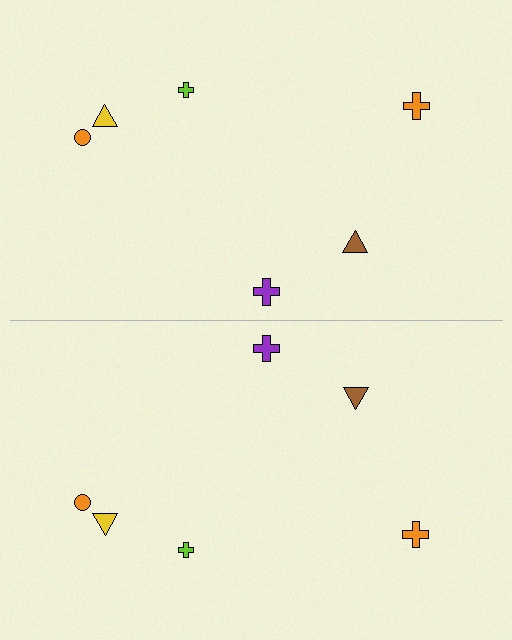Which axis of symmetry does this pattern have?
The pattern has a horizontal axis of symmetry running through the center of the image.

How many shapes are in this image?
There are 12 shapes in this image.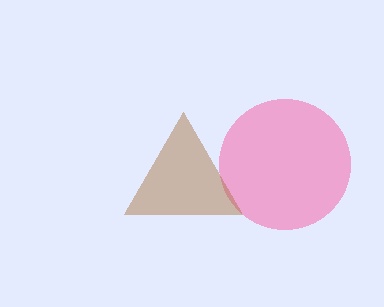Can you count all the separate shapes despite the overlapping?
Yes, there are 2 separate shapes.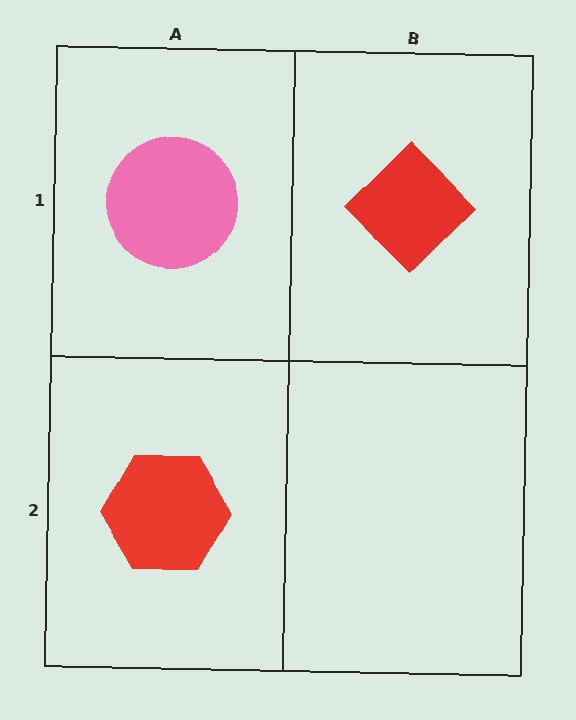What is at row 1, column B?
A red diamond.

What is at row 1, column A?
A pink circle.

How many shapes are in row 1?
2 shapes.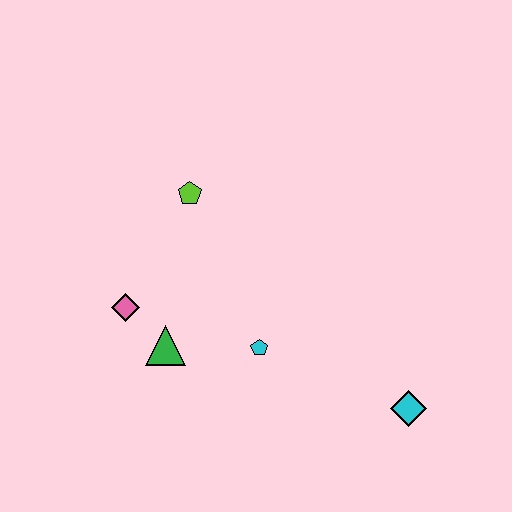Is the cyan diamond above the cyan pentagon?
No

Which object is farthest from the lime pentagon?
The cyan diamond is farthest from the lime pentagon.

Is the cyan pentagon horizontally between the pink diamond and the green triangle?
No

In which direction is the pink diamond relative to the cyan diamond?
The pink diamond is to the left of the cyan diamond.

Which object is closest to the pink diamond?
The green triangle is closest to the pink diamond.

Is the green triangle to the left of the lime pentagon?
Yes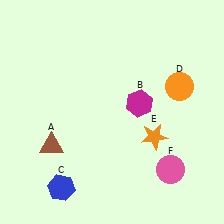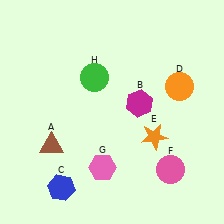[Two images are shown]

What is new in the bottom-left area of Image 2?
A pink hexagon (G) was added in the bottom-left area of Image 2.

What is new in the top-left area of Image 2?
A green circle (H) was added in the top-left area of Image 2.